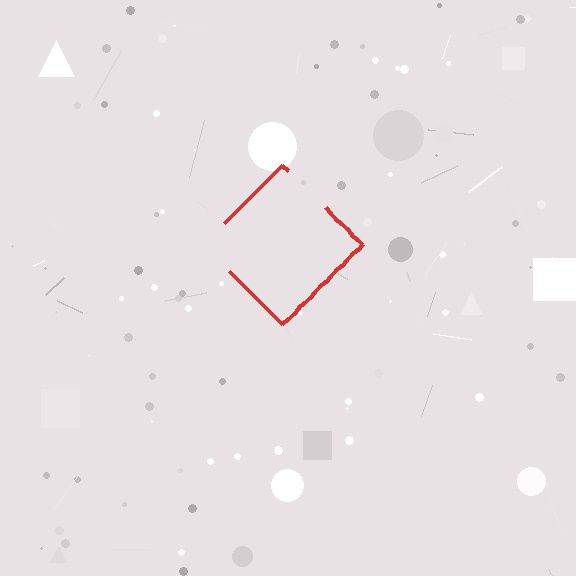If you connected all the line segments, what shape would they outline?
They would outline a diamond.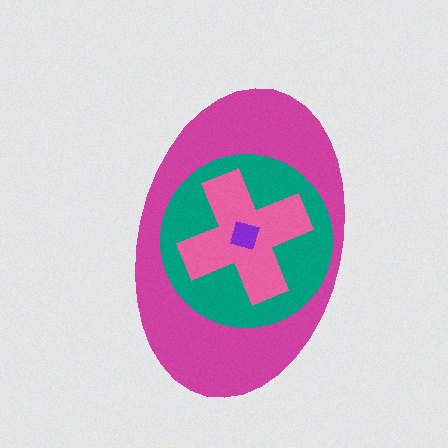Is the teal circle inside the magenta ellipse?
Yes.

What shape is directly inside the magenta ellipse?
The teal circle.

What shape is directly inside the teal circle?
The pink cross.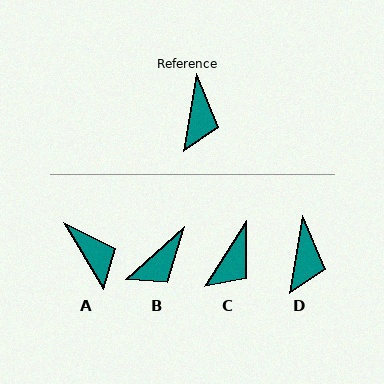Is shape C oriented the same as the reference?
No, it is off by about 23 degrees.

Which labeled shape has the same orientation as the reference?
D.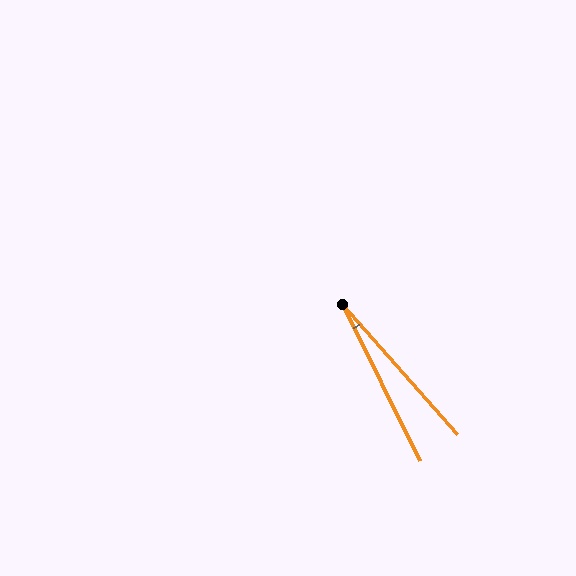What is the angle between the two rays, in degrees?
Approximately 15 degrees.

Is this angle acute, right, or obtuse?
It is acute.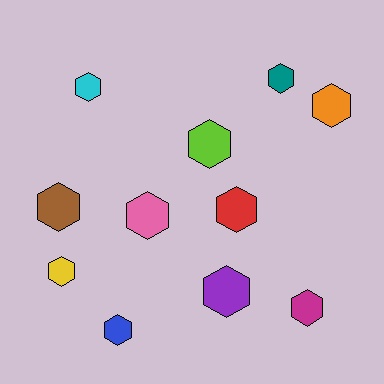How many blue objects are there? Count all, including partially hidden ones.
There is 1 blue object.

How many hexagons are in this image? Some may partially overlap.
There are 11 hexagons.